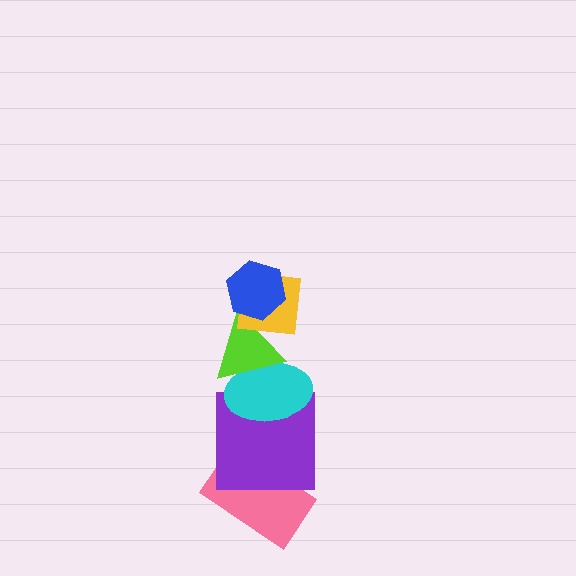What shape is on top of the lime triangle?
The yellow square is on top of the lime triangle.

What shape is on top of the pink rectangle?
The purple square is on top of the pink rectangle.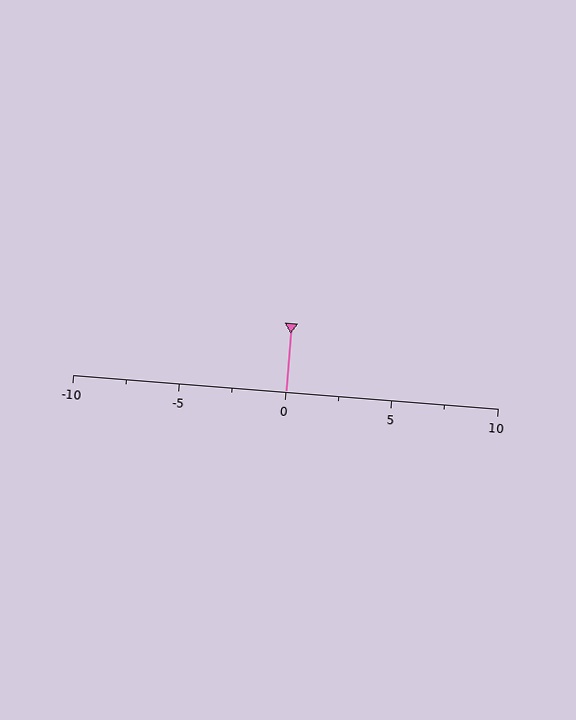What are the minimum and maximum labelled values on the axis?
The axis runs from -10 to 10.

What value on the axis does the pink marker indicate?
The marker indicates approximately 0.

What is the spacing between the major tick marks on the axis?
The major ticks are spaced 5 apart.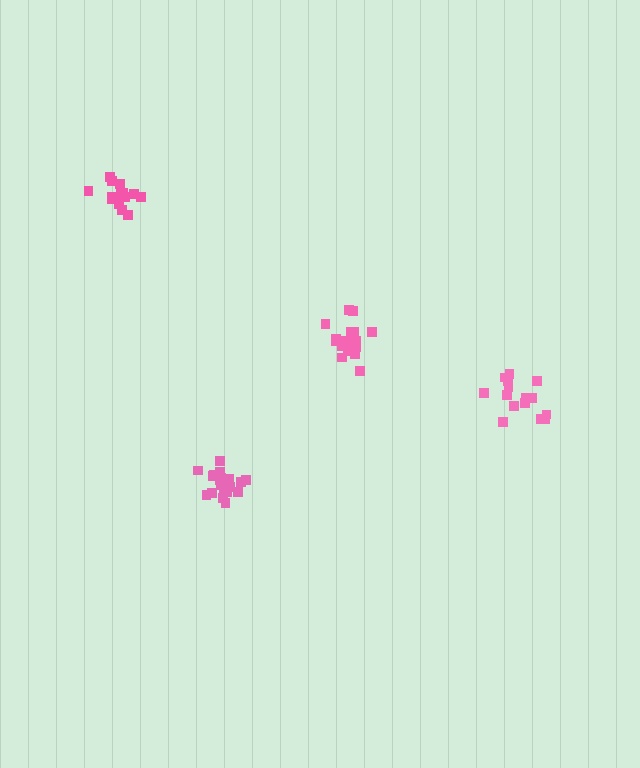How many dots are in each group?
Group 1: 19 dots, Group 2: 20 dots, Group 3: 15 dots, Group 4: 15 dots (69 total).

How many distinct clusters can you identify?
There are 4 distinct clusters.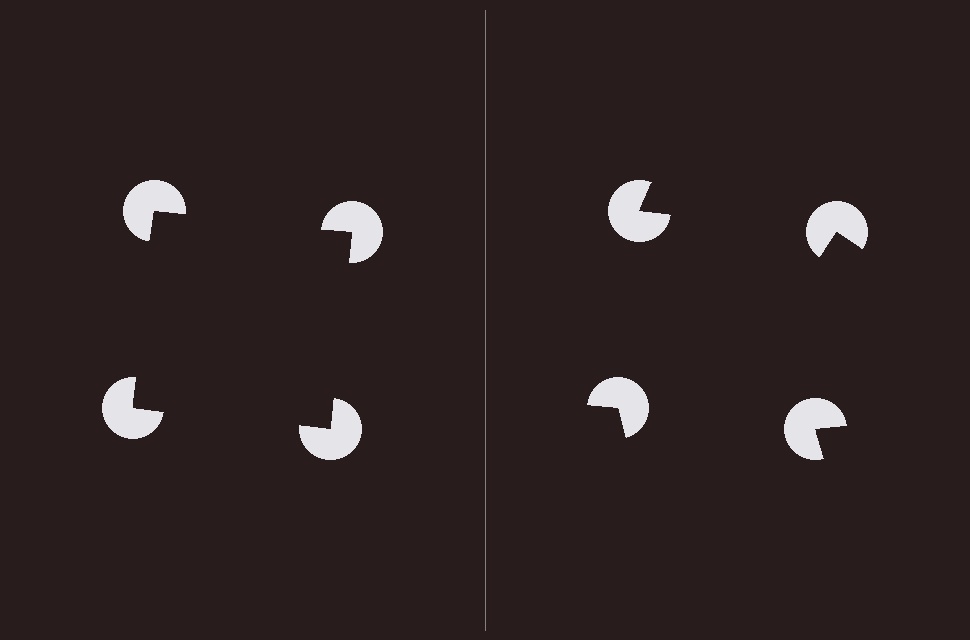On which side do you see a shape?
An illusory square appears on the left side. On the right side the wedge cuts are rotated, so no coherent shape forms.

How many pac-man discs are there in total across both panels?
8 — 4 on each side.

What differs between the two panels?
The pac-man discs are positioned identically on both sides; only the wedge orientations differ. On the left they align to a square; on the right they are misaligned.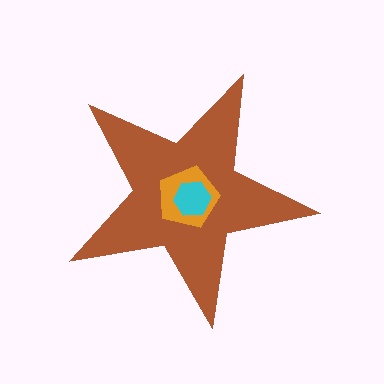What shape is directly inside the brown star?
The orange pentagon.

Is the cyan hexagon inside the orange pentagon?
Yes.